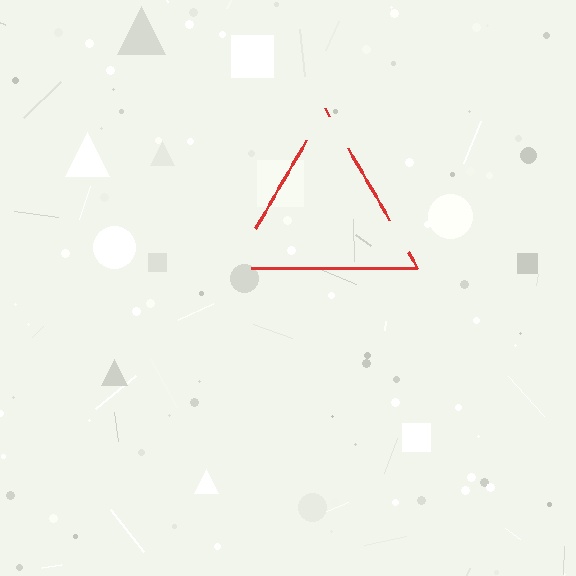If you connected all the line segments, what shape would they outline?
They would outline a triangle.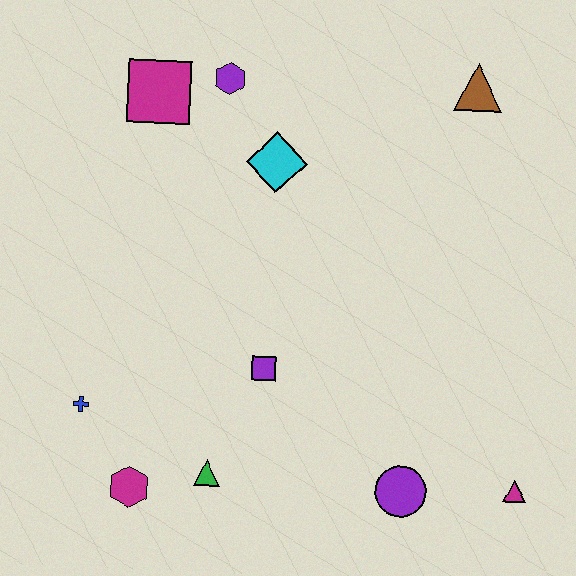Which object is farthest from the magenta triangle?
The magenta square is farthest from the magenta triangle.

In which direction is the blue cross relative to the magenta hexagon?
The blue cross is above the magenta hexagon.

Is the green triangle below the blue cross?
Yes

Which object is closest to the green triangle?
The magenta hexagon is closest to the green triangle.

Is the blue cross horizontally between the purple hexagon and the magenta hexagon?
No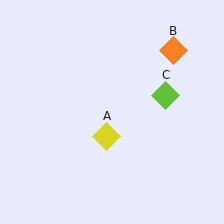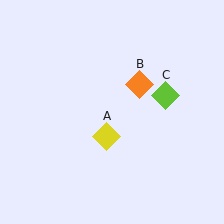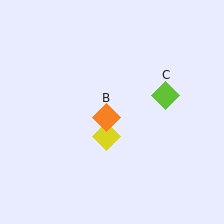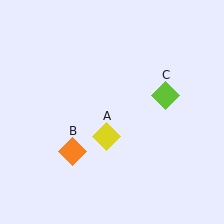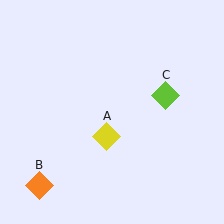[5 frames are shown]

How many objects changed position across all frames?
1 object changed position: orange diamond (object B).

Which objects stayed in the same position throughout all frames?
Yellow diamond (object A) and lime diamond (object C) remained stationary.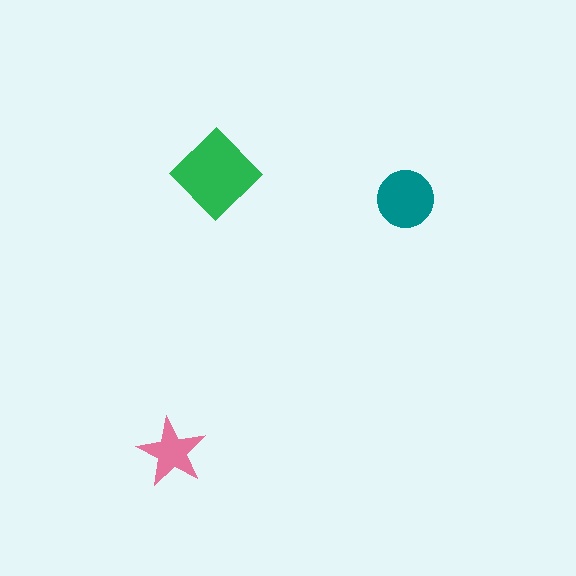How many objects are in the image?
There are 3 objects in the image.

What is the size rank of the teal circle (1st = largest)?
2nd.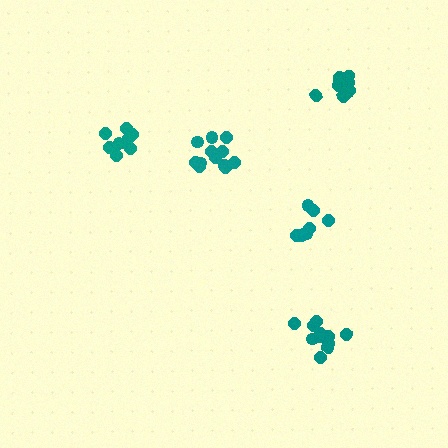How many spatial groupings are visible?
There are 5 spatial groupings.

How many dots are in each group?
Group 1: 9 dots, Group 2: 11 dots, Group 3: 8 dots, Group 4: 10 dots, Group 5: 12 dots (50 total).